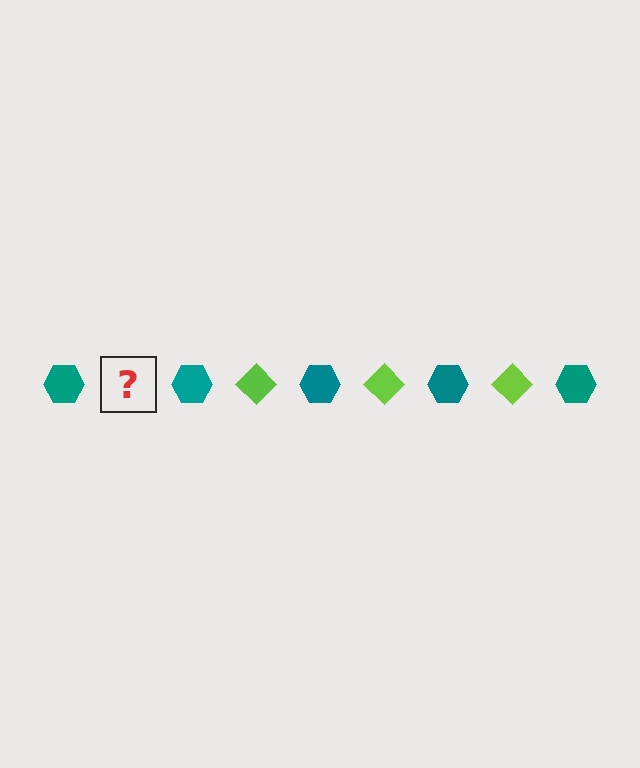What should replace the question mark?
The question mark should be replaced with a lime diamond.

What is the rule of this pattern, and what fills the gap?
The rule is that the pattern alternates between teal hexagon and lime diamond. The gap should be filled with a lime diamond.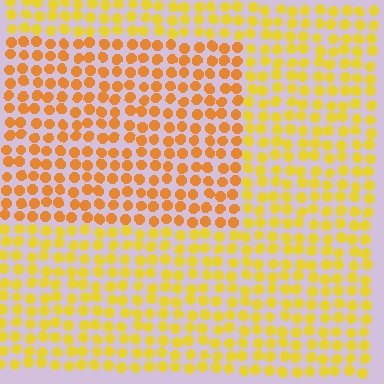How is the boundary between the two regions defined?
The boundary is defined purely by a slight shift in hue (about 25 degrees). Spacing, size, and orientation are identical on both sides.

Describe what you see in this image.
The image is filled with small yellow elements in a uniform arrangement. A rectangle-shaped region is visible where the elements are tinted to a slightly different hue, forming a subtle color boundary.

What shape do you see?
I see a rectangle.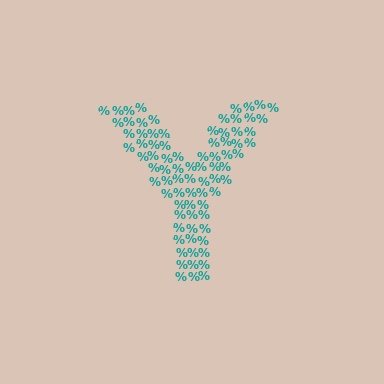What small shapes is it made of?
It is made of small percent signs.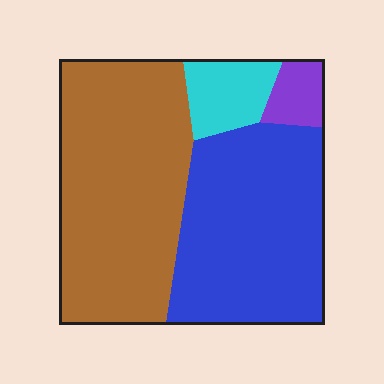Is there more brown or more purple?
Brown.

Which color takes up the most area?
Brown, at roughly 45%.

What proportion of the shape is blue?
Blue takes up about two fifths (2/5) of the shape.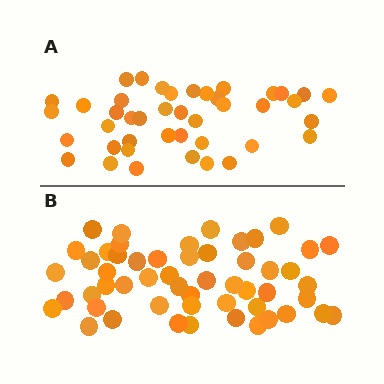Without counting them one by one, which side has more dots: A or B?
Region B (the bottom region) has more dots.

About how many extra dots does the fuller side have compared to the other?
Region B has roughly 12 or so more dots than region A.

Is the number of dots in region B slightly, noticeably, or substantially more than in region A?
Region B has noticeably more, but not dramatically so. The ratio is roughly 1.3 to 1.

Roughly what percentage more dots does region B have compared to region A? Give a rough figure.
About 25% more.